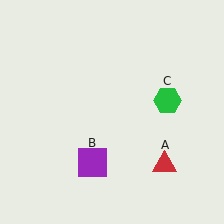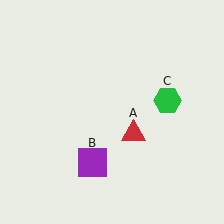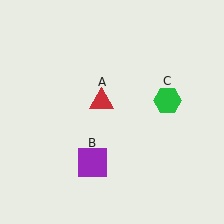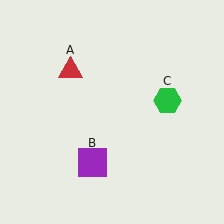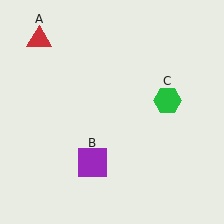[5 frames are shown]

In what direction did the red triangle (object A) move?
The red triangle (object A) moved up and to the left.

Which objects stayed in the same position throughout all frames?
Purple square (object B) and green hexagon (object C) remained stationary.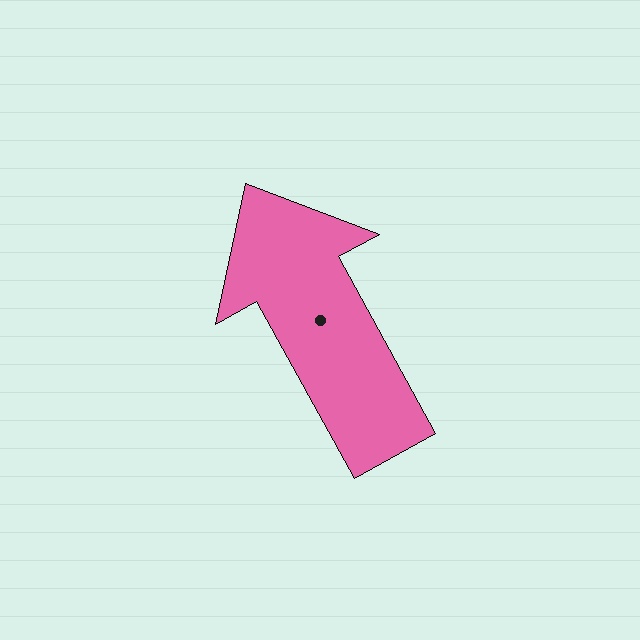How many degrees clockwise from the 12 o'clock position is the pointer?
Approximately 331 degrees.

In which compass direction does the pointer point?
Northwest.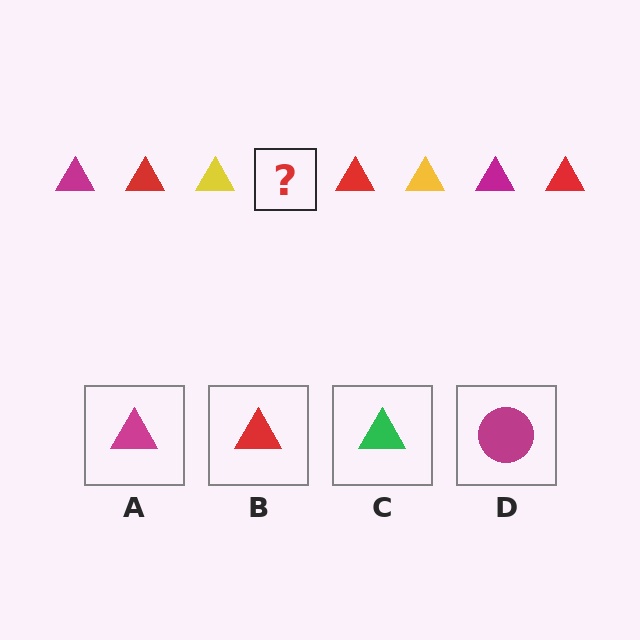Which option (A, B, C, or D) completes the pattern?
A.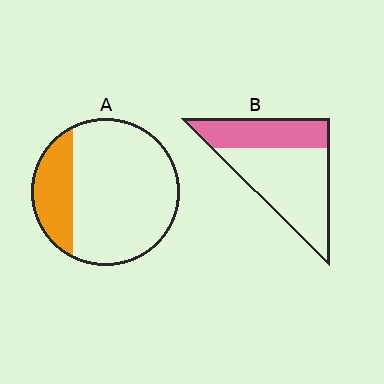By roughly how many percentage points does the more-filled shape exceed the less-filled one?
By roughly 15 percentage points (B over A).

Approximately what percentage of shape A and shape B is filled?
A is approximately 25% and B is approximately 35%.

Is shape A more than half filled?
No.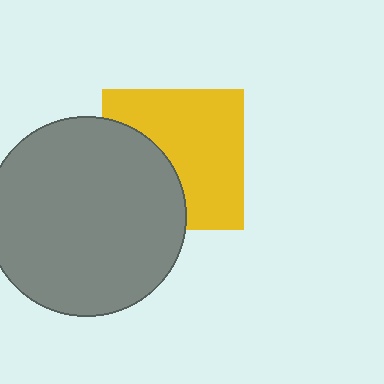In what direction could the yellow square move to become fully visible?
The yellow square could move right. That would shift it out from behind the gray circle entirely.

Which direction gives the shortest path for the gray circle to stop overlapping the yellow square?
Moving left gives the shortest separation.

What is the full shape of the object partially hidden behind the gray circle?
The partially hidden object is a yellow square.